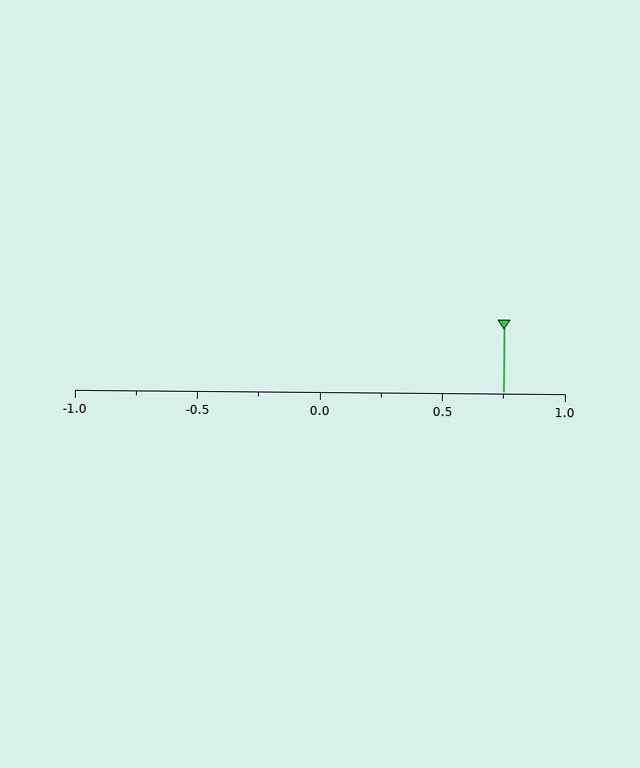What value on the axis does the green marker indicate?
The marker indicates approximately 0.75.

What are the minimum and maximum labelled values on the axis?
The axis runs from -1.0 to 1.0.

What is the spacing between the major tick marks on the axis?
The major ticks are spaced 0.5 apart.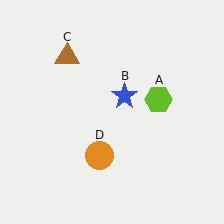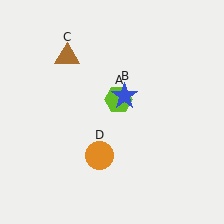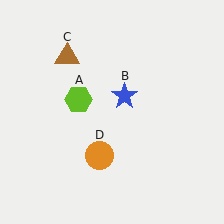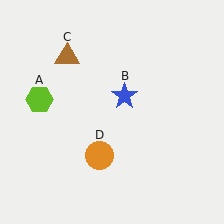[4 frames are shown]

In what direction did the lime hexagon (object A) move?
The lime hexagon (object A) moved left.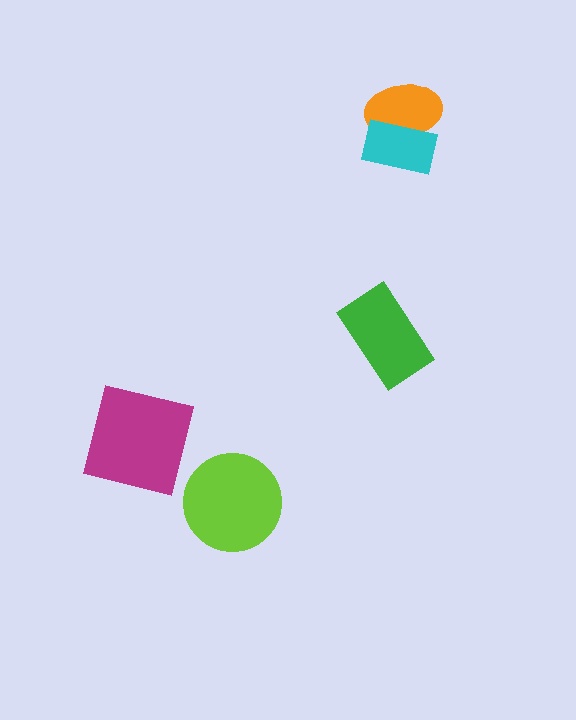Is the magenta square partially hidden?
No, no other shape covers it.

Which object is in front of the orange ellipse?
The cyan rectangle is in front of the orange ellipse.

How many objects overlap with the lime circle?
0 objects overlap with the lime circle.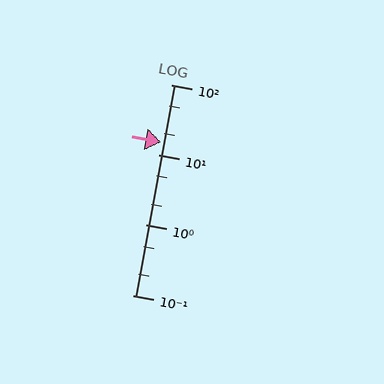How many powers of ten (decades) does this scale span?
The scale spans 3 decades, from 0.1 to 100.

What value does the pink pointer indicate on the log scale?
The pointer indicates approximately 15.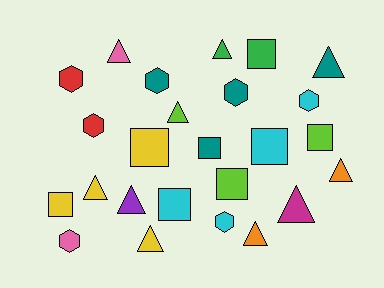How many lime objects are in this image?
There are 3 lime objects.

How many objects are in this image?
There are 25 objects.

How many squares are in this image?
There are 8 squares.